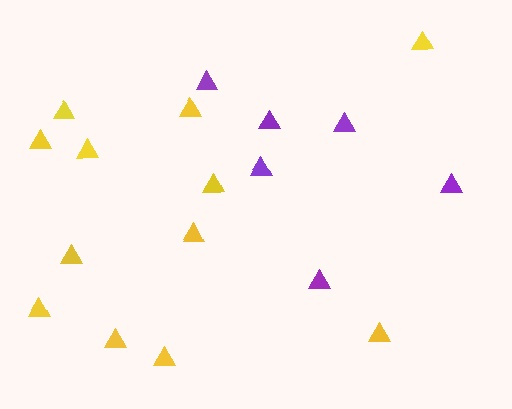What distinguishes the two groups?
There are 2 groups: one group of purple triangles (6) and one group of yellow triangles (12).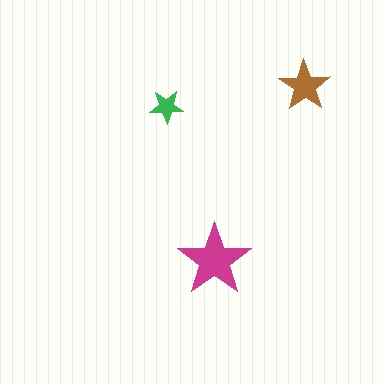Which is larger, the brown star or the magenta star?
The magenta one.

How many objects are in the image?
There are 3 objects in the image.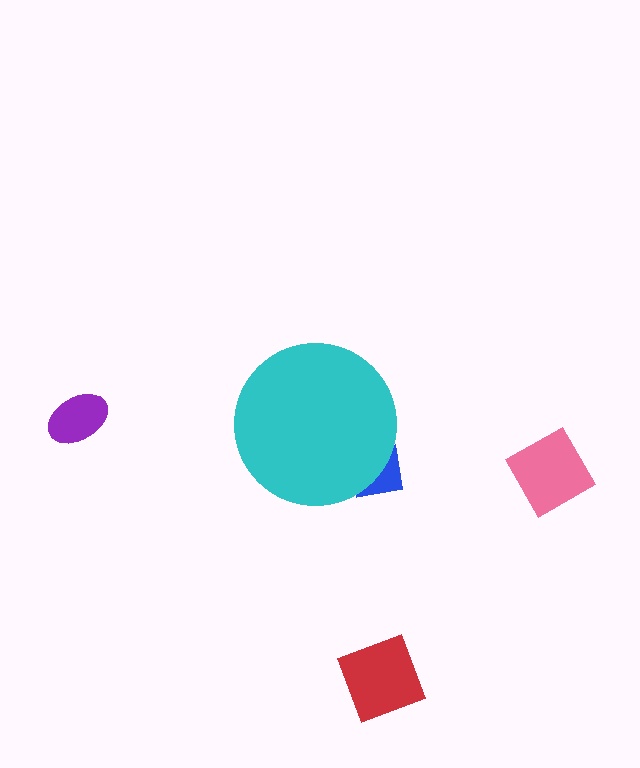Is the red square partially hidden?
No, the red square is fully visible.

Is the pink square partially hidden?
No, the pink square is fully visible.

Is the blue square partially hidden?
Yes, the blue square is partially hidden behind the cyan circle.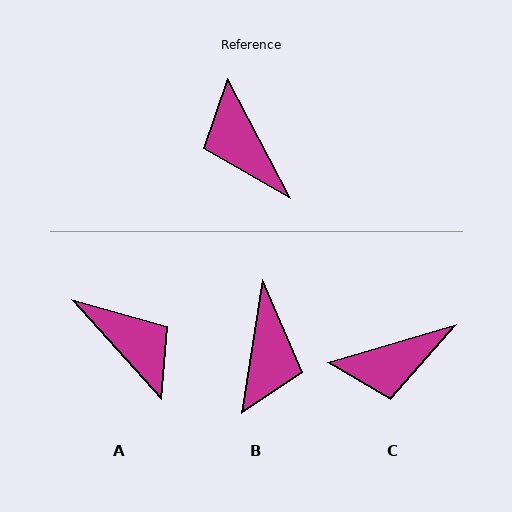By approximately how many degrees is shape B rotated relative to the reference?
Approximately 143 degrees counter-clockwise.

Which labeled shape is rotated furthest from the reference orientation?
A, about 166 degrees away.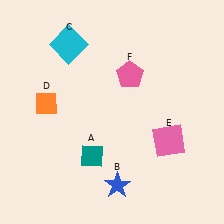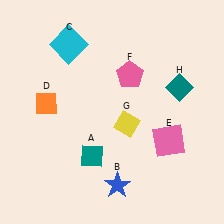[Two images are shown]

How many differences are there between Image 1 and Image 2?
There are 2 differences between the two images.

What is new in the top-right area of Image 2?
A teal diamond (H) was added in the top-right area of Image 2.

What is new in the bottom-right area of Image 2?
A yellow diamond (G) was added in the bottom-right area of Image 2.